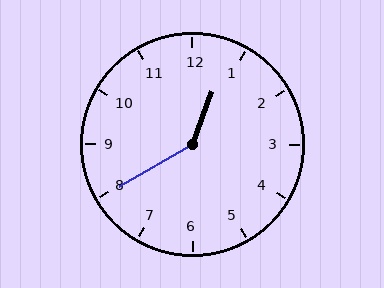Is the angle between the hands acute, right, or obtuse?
It is obtuse.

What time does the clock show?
12:40.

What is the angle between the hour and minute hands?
Approximately 140 degrees.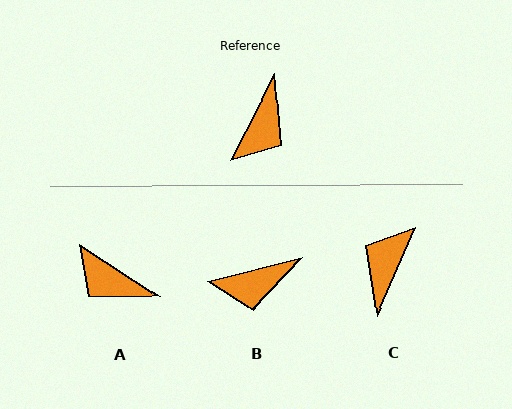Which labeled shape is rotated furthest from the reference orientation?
C, about 177 degrees away.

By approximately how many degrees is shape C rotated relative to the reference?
Approximately 177 degrees clockwise.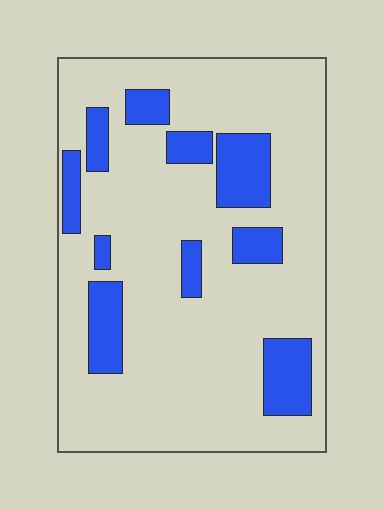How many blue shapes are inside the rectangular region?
10.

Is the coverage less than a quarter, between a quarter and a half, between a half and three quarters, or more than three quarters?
Less than a quarter.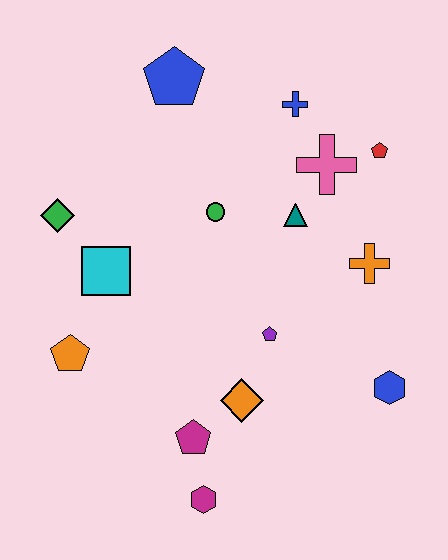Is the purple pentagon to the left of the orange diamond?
No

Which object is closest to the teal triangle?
The pink cross is closest to the teal triangle.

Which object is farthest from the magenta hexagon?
The blue pentagon is farthest from the magenta hexagon.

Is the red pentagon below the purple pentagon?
No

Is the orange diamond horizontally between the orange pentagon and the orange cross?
Yes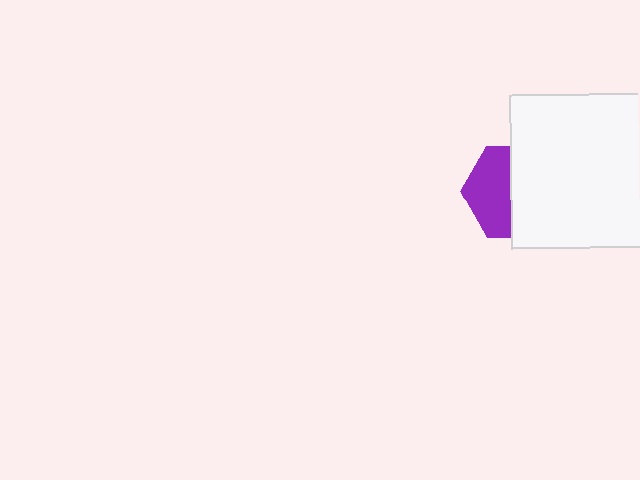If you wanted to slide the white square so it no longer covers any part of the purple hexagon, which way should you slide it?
Slide it right — that is the most direct way to separate the two shapes.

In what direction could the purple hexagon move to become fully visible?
The purple hexagon could move left. That would shift it out from behind the white square entirely.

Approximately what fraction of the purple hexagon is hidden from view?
Roughly 53% of the purple hexagon is hidden behind the white square.